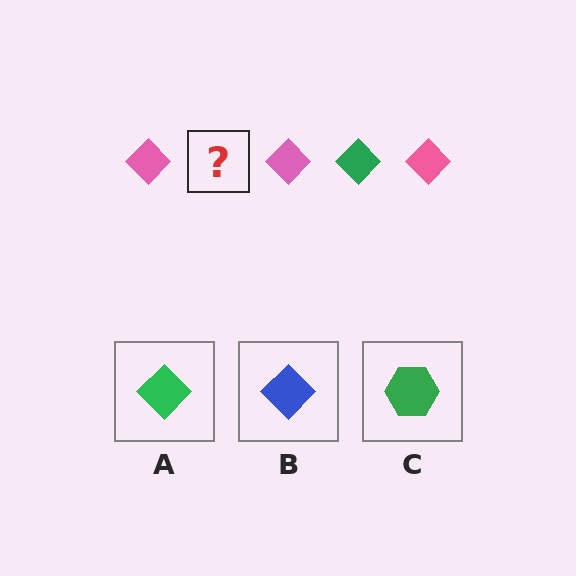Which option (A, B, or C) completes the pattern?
A.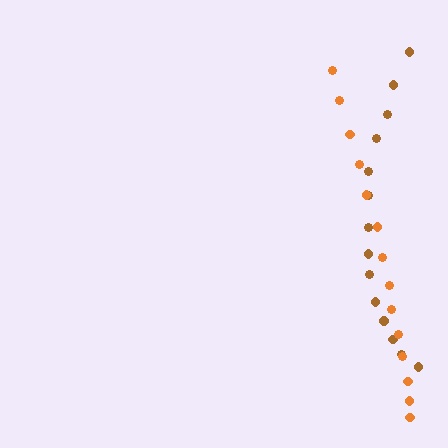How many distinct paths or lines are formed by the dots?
There are 2 distinct paths.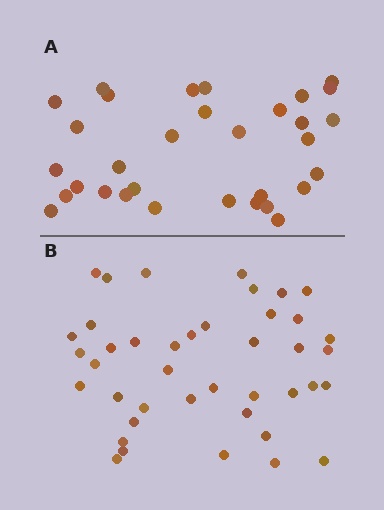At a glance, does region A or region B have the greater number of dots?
Region B (the bottom region) has more dots.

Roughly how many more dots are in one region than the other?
Region B has roughly 8 or so more dots than region A.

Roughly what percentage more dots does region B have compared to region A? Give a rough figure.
About 30% more.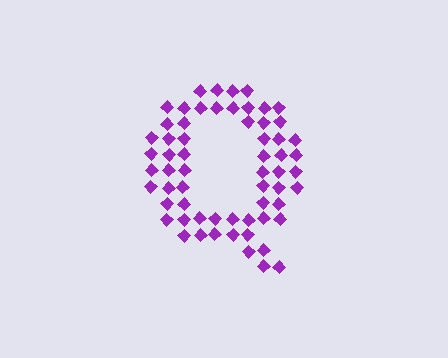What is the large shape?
The large shape is the letter Q.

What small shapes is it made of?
It is made of small diamonds.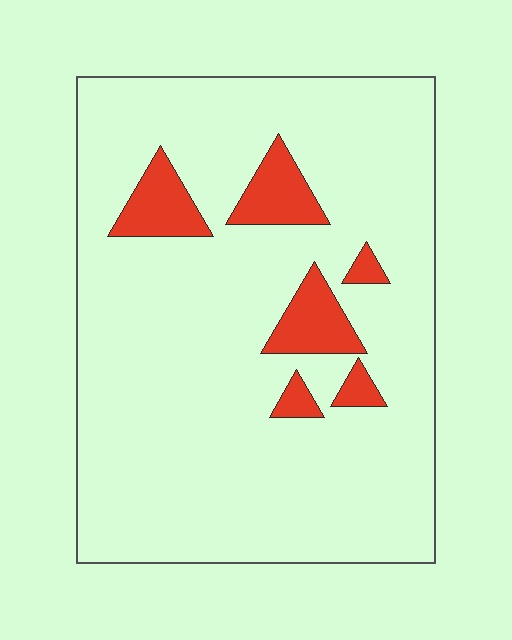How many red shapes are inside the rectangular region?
6.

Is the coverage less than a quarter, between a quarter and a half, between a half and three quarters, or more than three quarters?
Less than a quarter.